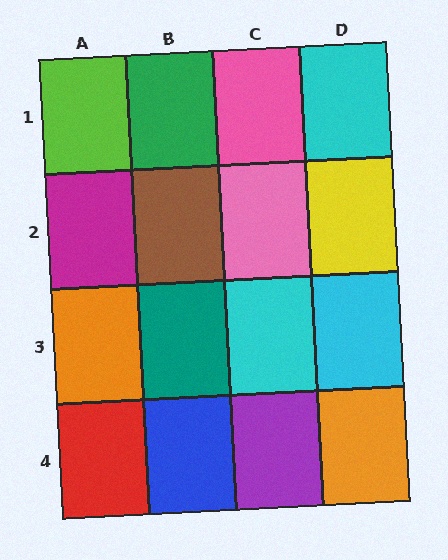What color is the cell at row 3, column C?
Cyan.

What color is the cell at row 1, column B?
Green.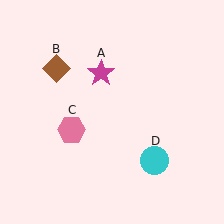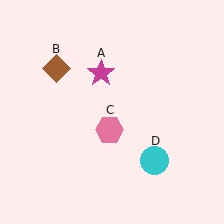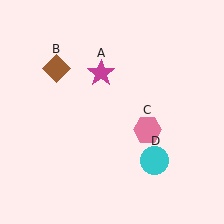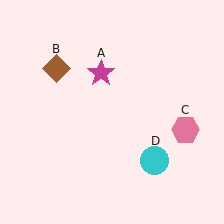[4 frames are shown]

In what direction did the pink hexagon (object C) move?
The pink hexagon (object C) moved right.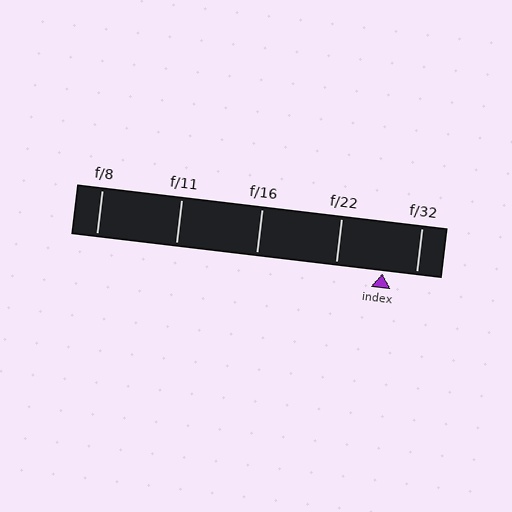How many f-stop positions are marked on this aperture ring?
There are 5 f-stop positions marked.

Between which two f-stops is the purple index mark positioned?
The index mark is between f/22 and f/32.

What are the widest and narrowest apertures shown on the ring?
The widest aperture shown is f/8 and the narrowest is f/32.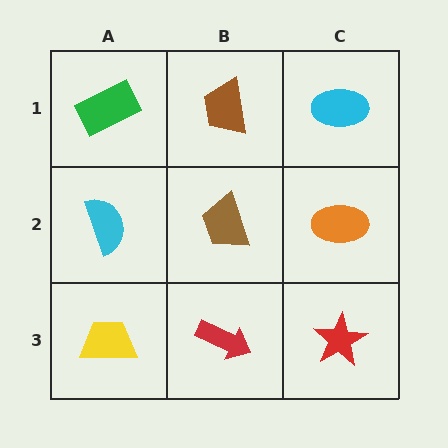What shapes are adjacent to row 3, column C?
An orange ellipse (row 2, column C), a red arrow (row 3, column B).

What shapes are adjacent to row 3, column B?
A brown trapezoid (row 2, column B), a yellow trapezoid (row 3, column A), a red star (row 3, column C).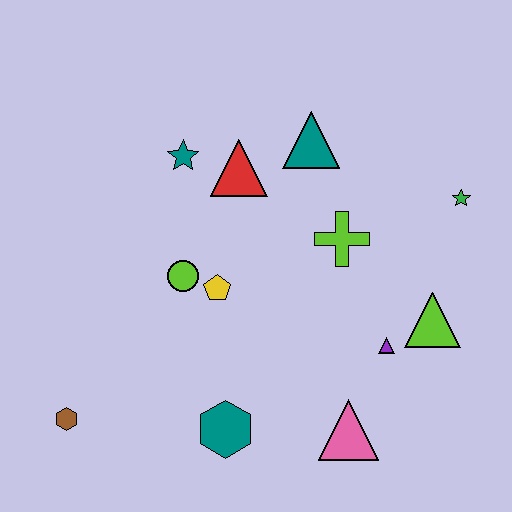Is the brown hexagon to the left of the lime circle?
Yes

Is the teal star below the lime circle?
No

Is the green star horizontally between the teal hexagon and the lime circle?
No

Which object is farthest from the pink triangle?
The teal star is farthest from the pink triangle.